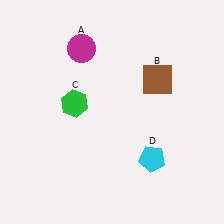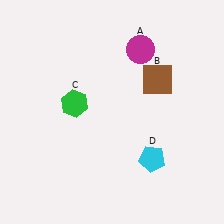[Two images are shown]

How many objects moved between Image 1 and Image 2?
1 object moved between the two images.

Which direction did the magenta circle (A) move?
The magenta circle (A) moved right.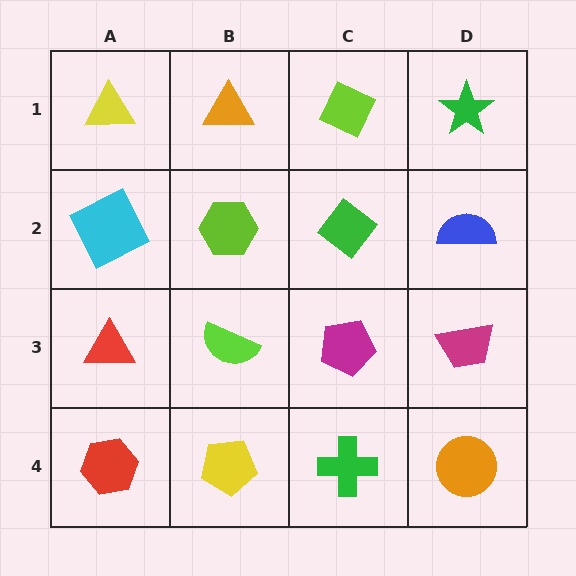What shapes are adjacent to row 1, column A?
A cyan square (row 2, column A), an orange triangle (row 1, column B).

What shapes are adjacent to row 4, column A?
A red triangle (row 3, column A), a yellow pentagon (row 4, column B).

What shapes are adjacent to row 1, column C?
A green diamond (row 2, column C), an orange triangle (row 1, column B), a green star (row 1, column D).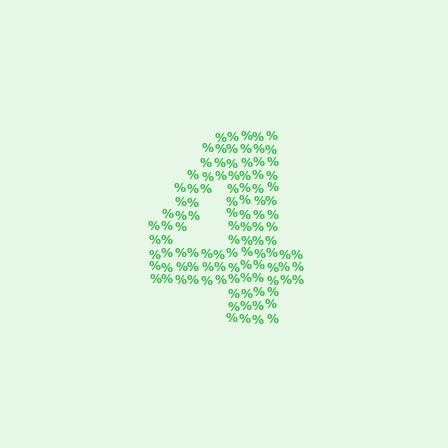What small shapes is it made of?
It is made of small percent signs.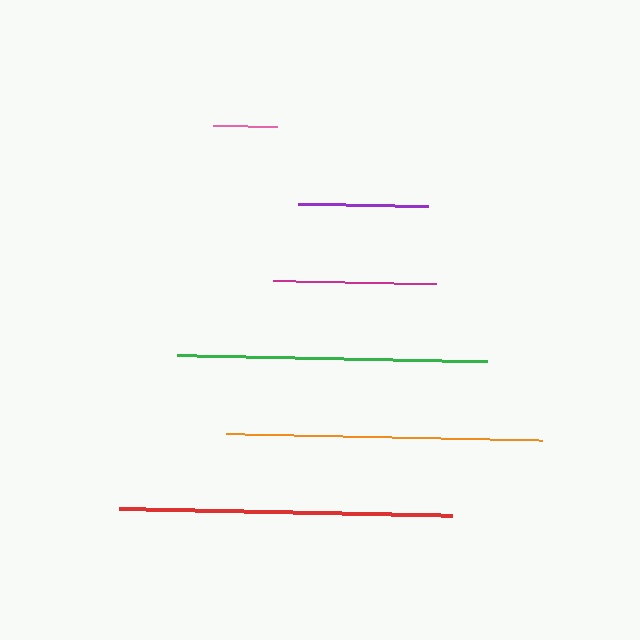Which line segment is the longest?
The red line is the longest at approximately 333 pixels.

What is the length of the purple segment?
The purple segment is approximately 130 pixels long.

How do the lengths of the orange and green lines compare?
The orange and green lines are approximately the same length.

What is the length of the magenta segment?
The magenta segment is approximately 162 pixels long.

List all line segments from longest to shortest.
From longest to shortest: red, orange, green, magenta, purple, pink.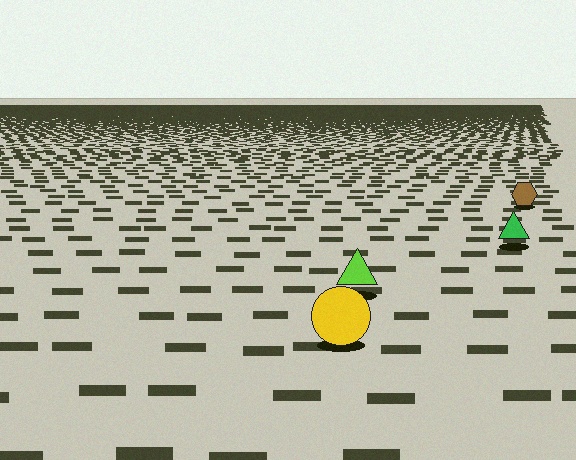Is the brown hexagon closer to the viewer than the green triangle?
No. The green triangle is closer — you can tell from the texture gradient: the ground texture is coarser near it.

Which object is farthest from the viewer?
The brown hexagon is farthest from the viewer. It appears smaller and the ground texture around it is denser.